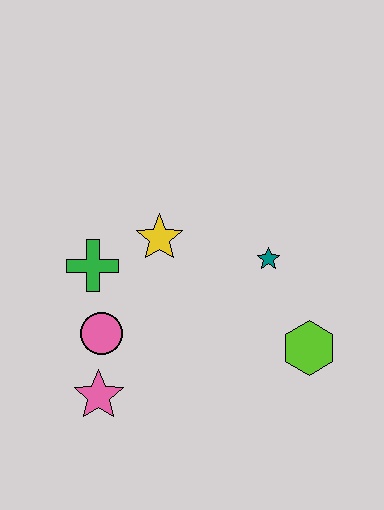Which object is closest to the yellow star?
The green cross is closest to the yellow star.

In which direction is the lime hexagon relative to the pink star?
The lime hexagon is to the right of the pink star.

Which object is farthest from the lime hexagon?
The green cross is farthest from the lime hexagon.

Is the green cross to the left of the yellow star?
Yes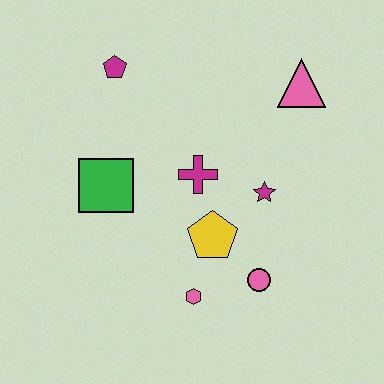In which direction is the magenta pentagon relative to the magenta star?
The magenta pentagon is to the left of the magenta star.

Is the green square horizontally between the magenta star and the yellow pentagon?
No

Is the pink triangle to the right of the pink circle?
Yes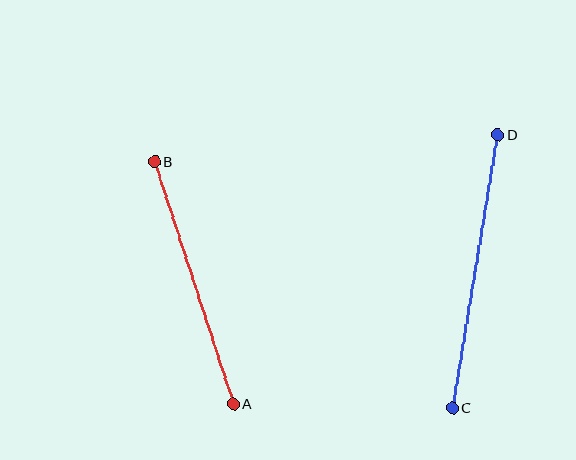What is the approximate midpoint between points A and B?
The midpoint is at approximately (194, 282) pixels.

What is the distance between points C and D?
The distance is approximately 277 pixels.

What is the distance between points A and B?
The distance is approximately 255 pixels.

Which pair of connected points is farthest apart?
Points C and D are farthest apart.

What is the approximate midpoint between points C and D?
The midpoint is at approximately (475, 271) pixels.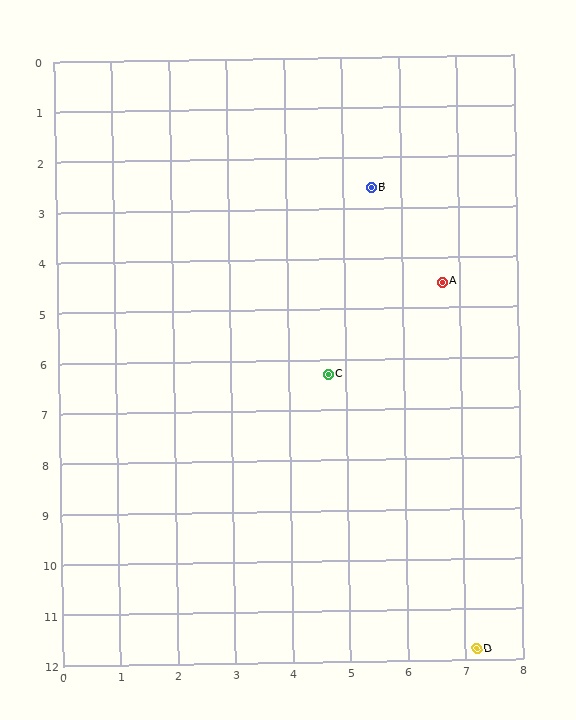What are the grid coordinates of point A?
Point A is at approximately (6.7, 4.5).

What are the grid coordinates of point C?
Point C is at approximately (4.7, 6.3).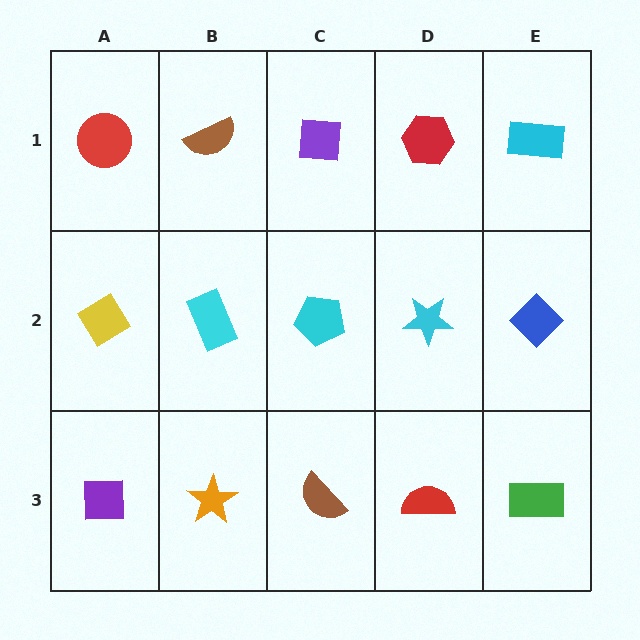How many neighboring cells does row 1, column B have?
3.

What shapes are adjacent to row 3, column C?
A cyan pentagon (row 2, column C), an orange star (row 3, column B), a red semicircle (row 3, column D).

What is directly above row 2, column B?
A brown semicircle.